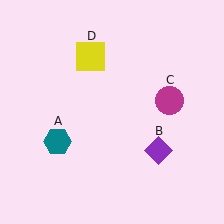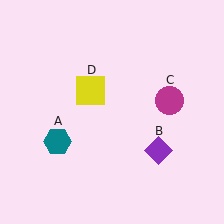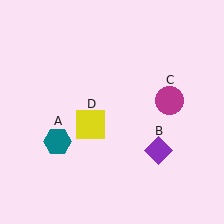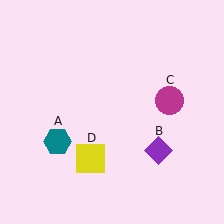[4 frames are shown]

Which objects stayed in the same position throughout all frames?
Teal hexagon (object A) and purple diamond (object B) and magenta circle (object C) remained stationary.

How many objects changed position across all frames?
1 object changed position: yellow square (object D).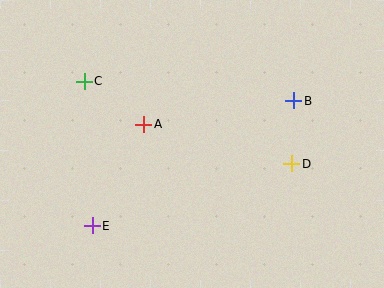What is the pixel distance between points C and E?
The distance between C and E is 144 pixels.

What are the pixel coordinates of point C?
Point C is at (84, 81).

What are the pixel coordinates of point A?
Point A is at (144, 124).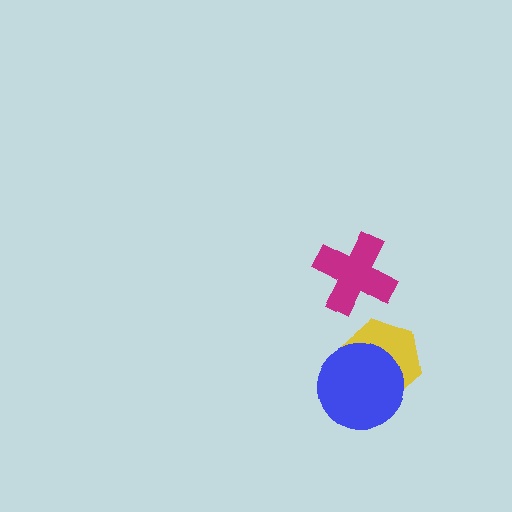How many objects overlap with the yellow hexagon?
1 object overlaps with the yellow hexagon.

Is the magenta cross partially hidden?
No, no other shape covers it.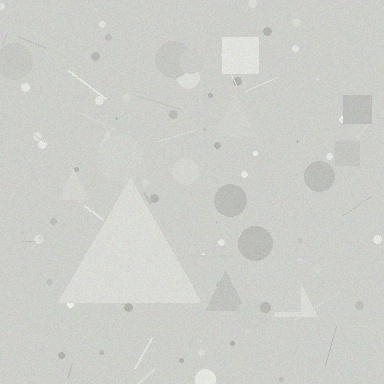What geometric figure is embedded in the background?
A triangle is embedded in the background.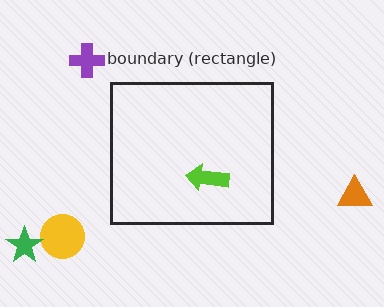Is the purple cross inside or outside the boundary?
Outside.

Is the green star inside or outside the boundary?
Outside.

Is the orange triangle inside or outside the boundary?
Outside.